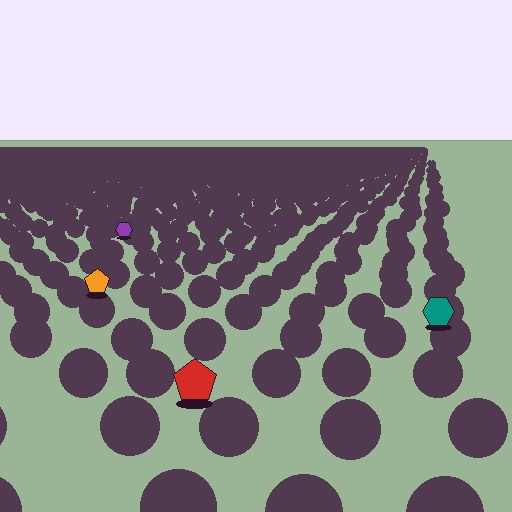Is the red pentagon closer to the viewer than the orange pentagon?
Yes. The red pentagon is closer — you can tell from the texture gradient: the ground texture is coarser near it.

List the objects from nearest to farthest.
From nearest to farthest: the red pentagon, the teal hexagon, the orange pentagon, the purple hexagon.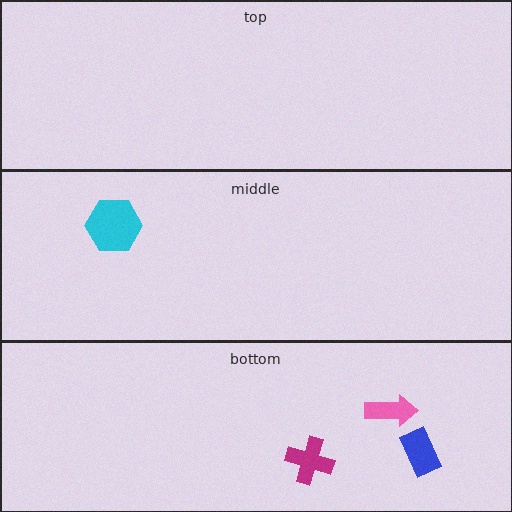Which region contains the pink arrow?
The bottom region.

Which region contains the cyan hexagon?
The middle region.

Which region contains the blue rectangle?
The bottom region.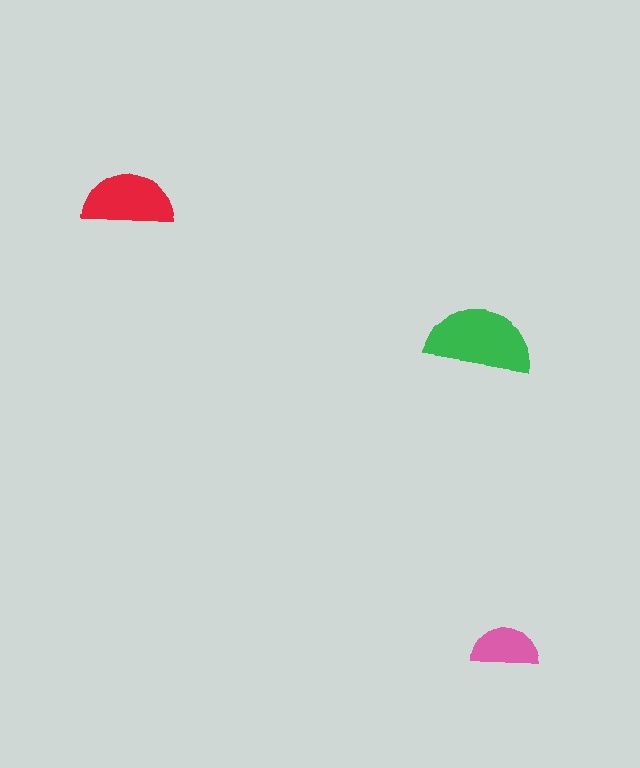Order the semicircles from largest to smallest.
the green one, the red one, the pink one.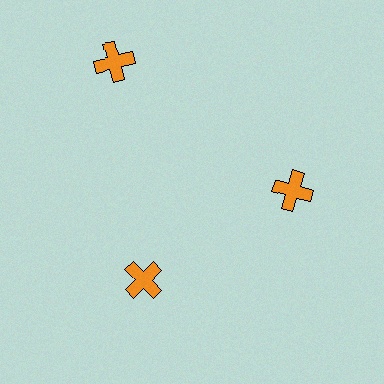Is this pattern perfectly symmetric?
No. The 3 orange crosses are arranged in a ring, but one element near the 11 o'clock position is pushed outward from the center, breaking the 3-fold rotational symmetry.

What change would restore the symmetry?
The symmetry would be restored by moving it inward, back onto the ring so that all 3 crosses sit at equal angles and equal distance from the center.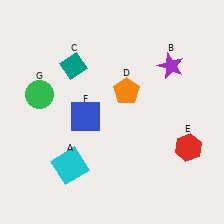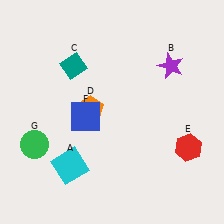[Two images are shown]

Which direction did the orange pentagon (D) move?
The orange pentagon (D) moved left.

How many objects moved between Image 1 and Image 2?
2 objects moved between the two images.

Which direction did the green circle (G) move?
The green circle (G) moved down.